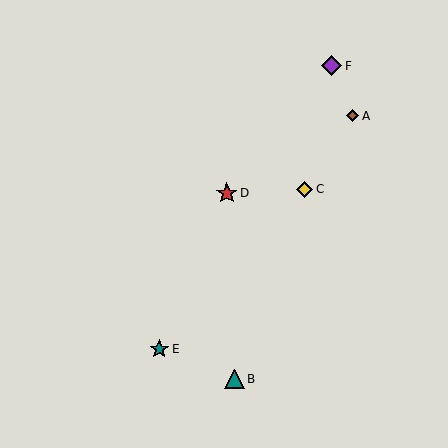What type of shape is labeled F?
Shape F is a purple diamond.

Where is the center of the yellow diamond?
The center of the yellow diamond is at (305, 189).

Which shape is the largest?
The red star (labeled D) is the largest.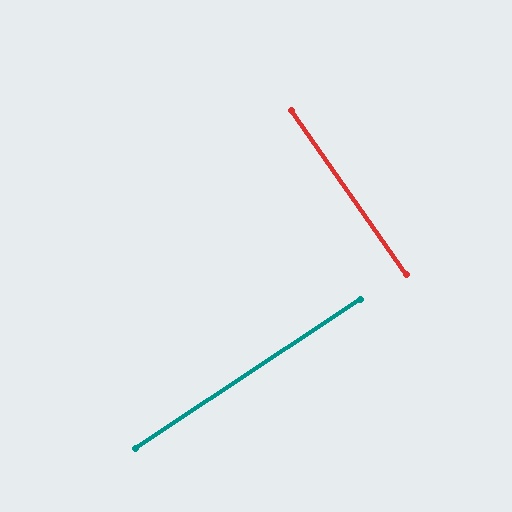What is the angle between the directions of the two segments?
Approximately 88 degrees.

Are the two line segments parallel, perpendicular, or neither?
Perpendicular — they meet at approximately 88°.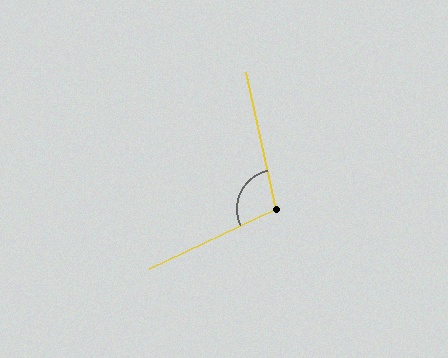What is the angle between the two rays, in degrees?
Approximately 103 degrees.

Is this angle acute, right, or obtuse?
It is obtuse.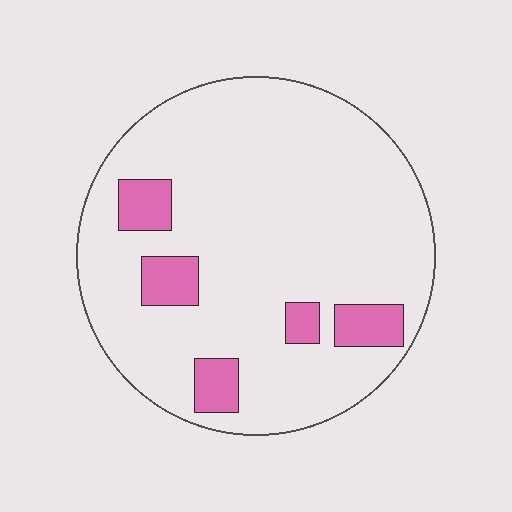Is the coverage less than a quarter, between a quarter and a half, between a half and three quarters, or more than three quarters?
Less than a quarter.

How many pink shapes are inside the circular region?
5.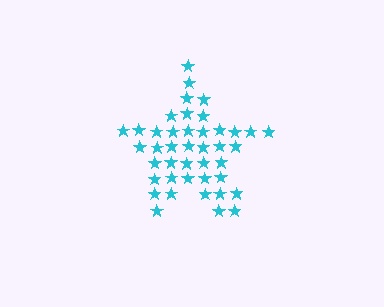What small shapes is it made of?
It is made of small stars.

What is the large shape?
The large shape is a star.